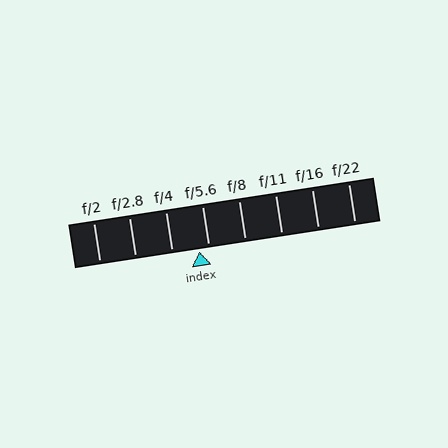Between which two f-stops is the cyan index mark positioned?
The index mark is between f/4 and f/5.6.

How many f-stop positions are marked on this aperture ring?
There are 8 f-stop positions marked.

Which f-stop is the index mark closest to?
The index mark is closest to f/5.6.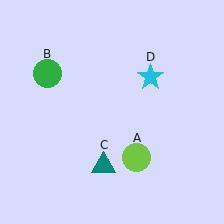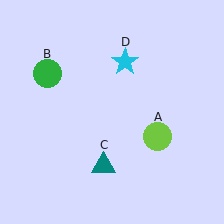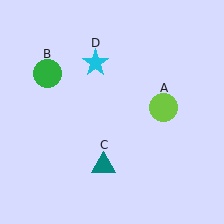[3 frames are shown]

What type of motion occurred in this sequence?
The lime circle (object A), cyan star (object D) rotated counterclockwise around the center of the scene.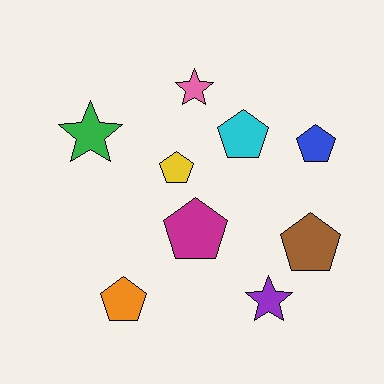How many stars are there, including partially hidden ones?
There are 3 stars.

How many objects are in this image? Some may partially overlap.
There are 9 objects.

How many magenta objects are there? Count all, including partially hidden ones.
There is 1 magenta object.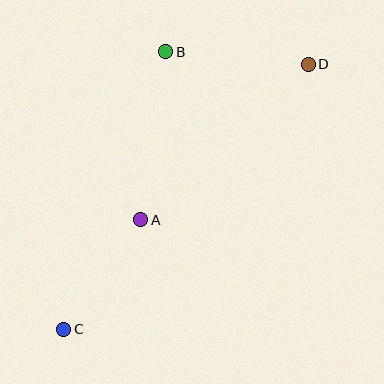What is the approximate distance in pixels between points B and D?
The distance between B and D is approximately 143 pixels.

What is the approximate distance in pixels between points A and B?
The distance between A and B is approximately 170 pixels.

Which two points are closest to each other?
Points A and C are closest to each other.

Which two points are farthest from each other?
Points C and D are farthest from each other.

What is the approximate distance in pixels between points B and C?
The distance between B and C is approximately 296 pixels.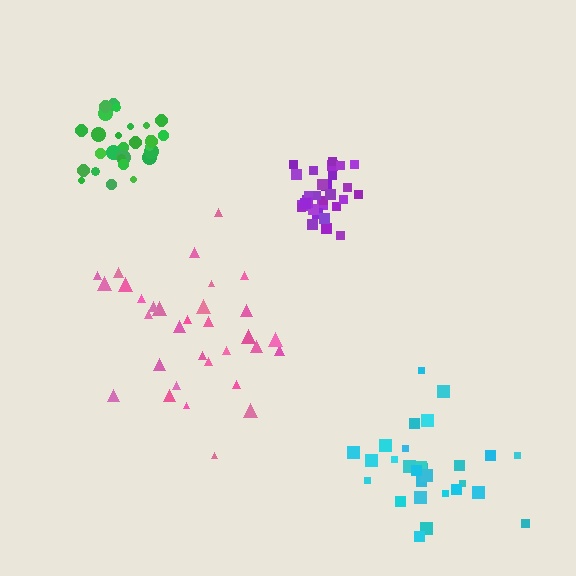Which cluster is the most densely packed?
Purple.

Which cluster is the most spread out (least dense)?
Pink.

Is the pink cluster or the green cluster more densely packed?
Green.